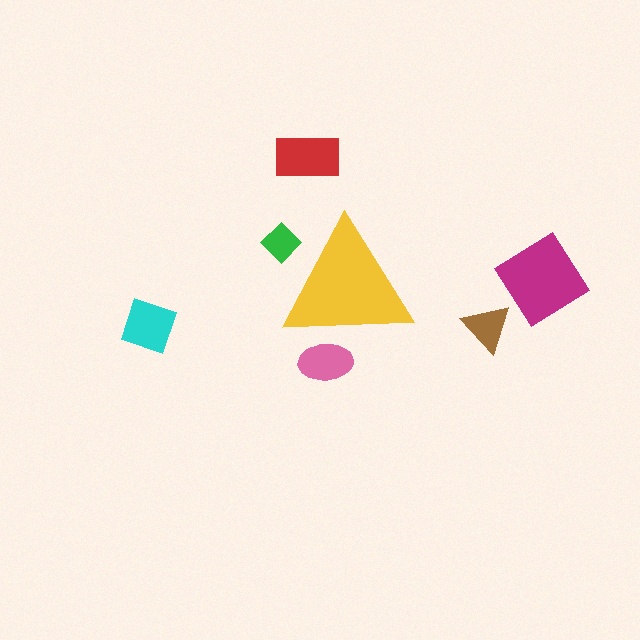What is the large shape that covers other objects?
A yellow triangle.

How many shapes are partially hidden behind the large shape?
2 shapes are partially hidden.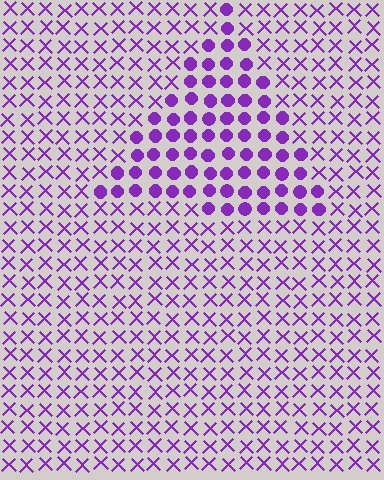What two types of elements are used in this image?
The image uses circles inside the triangle region and X marks outside it.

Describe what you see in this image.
The image is filled with small purple elements arranged in a uniform grid. A triangle-shaped region contains circles, while the surrounding area contains X marks. The boundary is defined purely by the change in element shape.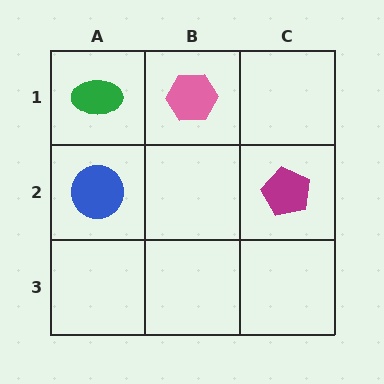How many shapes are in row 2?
2 shapes.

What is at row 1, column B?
A pink hexagon.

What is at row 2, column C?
A magenta pentagon.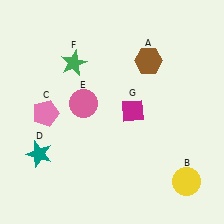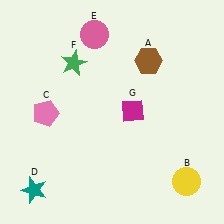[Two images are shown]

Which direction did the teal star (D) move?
The teal star (D) moved down.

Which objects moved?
The objects that moved are: the teal star (D), the pink circle (E).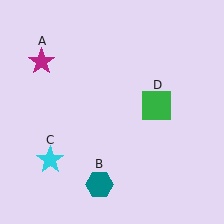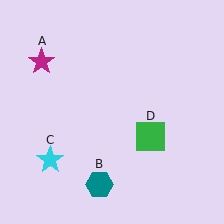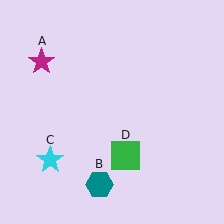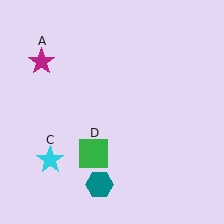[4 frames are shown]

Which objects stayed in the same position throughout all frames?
Magenta star (object A) and teal hexagon (object B) and cyan star (object C) remained stationary.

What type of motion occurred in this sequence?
The green square (object D) rotated clockwise around the center of the scene.